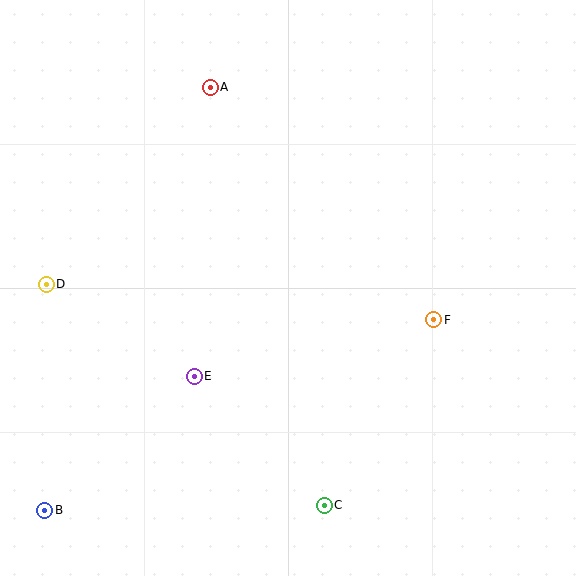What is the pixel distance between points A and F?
The distance between A and F is 323 pixels.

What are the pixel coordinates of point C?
Point C is at (324, 505).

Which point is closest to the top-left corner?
Point A is closest to the top-left corner.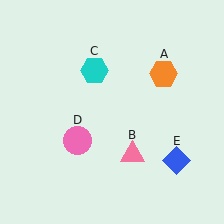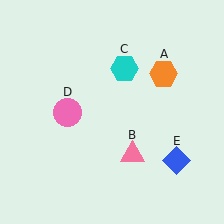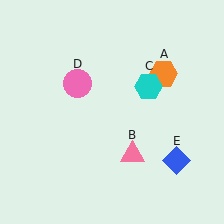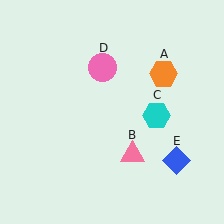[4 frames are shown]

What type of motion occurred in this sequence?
The cyan hexagon (object C), pink circle (object D) rotated clockwise around the center of the scene.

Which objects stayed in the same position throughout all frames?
Orange hexagon (object A) and pink triangle (object B) and blue diamond (object E) remained stationary.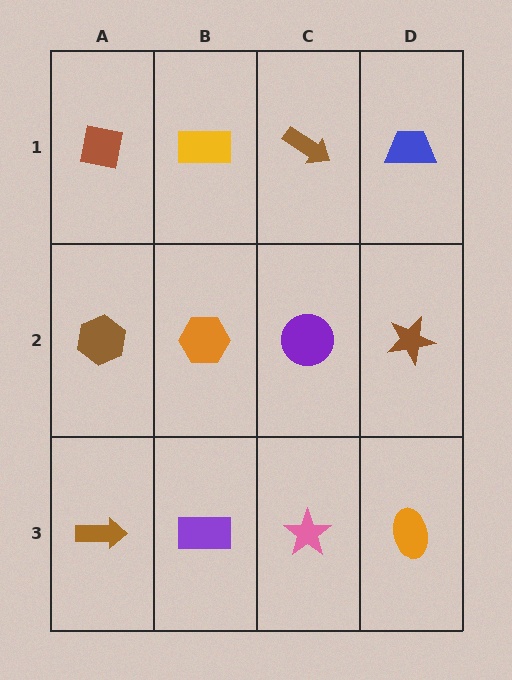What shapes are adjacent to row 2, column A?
A brown square (row 1, column A), a brown arrow (row 3, column A), an orange hexagon (row 2, column B).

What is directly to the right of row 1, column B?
A brown arrow.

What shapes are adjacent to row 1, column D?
A brown star (row 2, column D), a brown arrow (row 1, column C).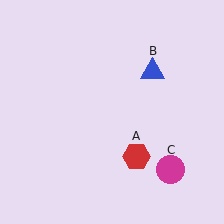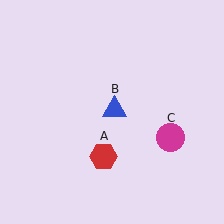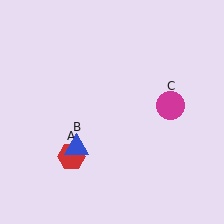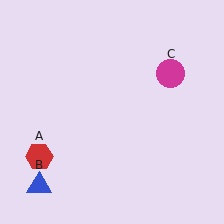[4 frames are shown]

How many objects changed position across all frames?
3 objects changed position: red hexagon (object A), blue triangle (object B), magenta circle (object C).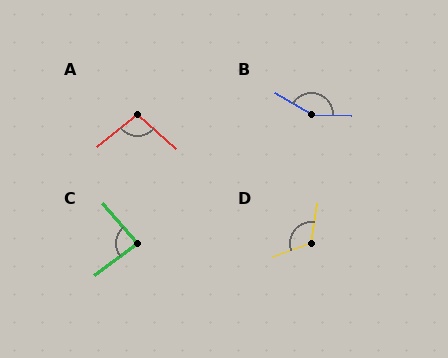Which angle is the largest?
B, at approximately 152 degrees.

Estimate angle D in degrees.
Approximately 120 degrees.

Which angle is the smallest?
C, at approximately 86 degrees.